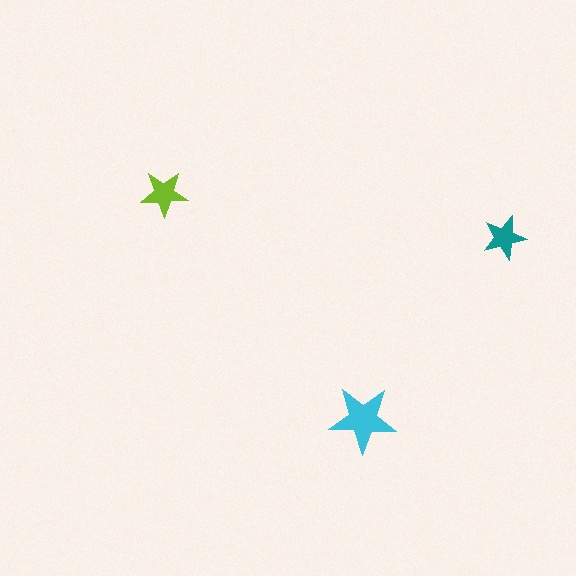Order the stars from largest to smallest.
the cyan one, the lime one, the teal one.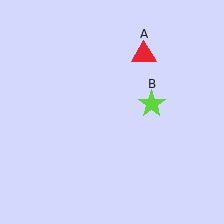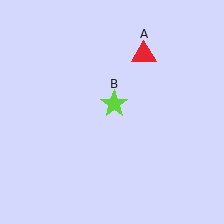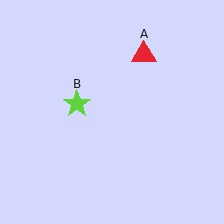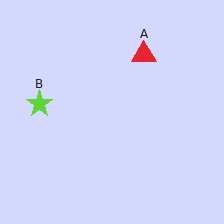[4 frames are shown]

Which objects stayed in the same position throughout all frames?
Red triangle (object A) remained stationary.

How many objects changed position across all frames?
1 object changed position: lime star (object B).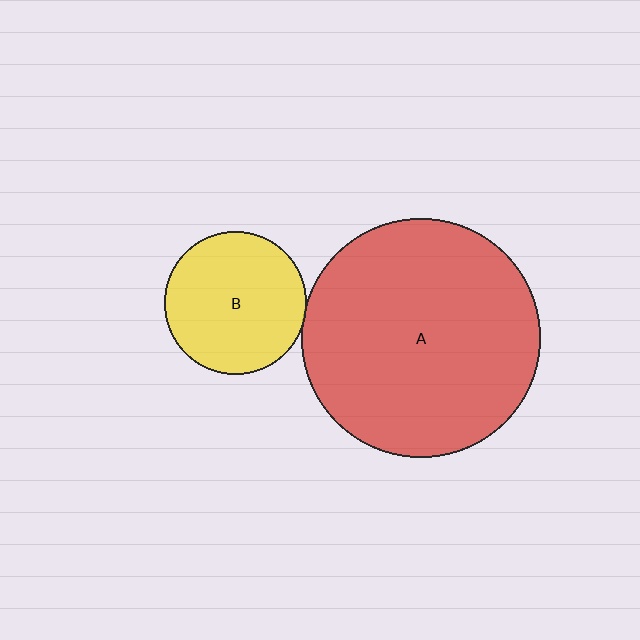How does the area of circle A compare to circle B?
Approximately 2.8 times.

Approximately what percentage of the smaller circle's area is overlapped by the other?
Approximately 5%.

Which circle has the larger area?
Circle A (red).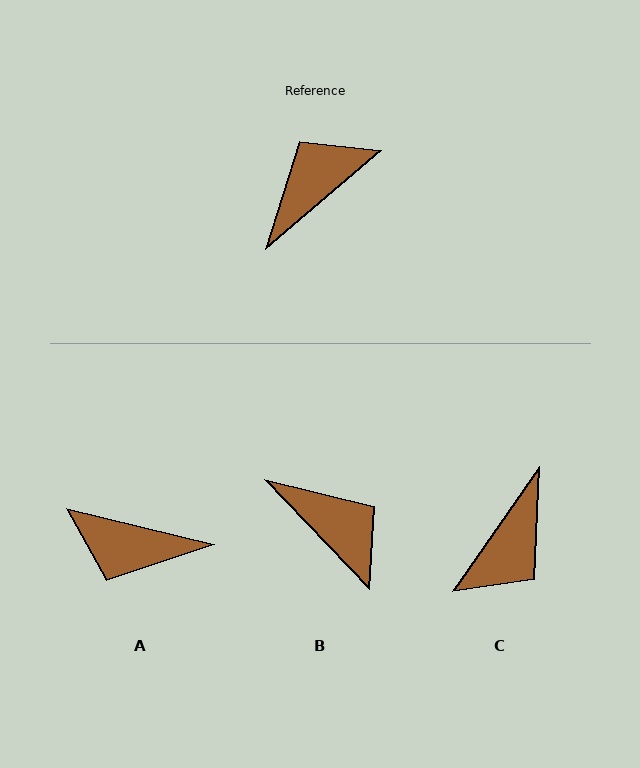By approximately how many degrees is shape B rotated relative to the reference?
Approximately 87 degrees clockwise.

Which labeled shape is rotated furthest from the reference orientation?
C, about 165 degrees away.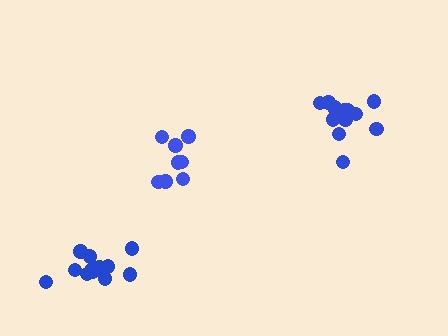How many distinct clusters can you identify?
There are 3 distinct clusters.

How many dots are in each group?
Group 1: 12 dots, Group 2: 12 dots, Group 3: 8 dots (32 total).